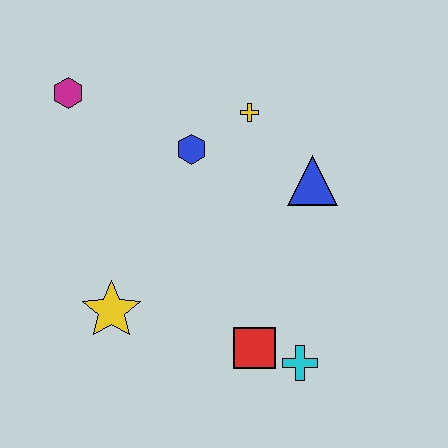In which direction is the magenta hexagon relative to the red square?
The magenta hexagon is above the red square.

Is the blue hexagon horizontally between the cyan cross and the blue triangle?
No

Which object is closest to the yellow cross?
The blue hexagon is closest to the yellow cross.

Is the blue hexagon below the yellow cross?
Yes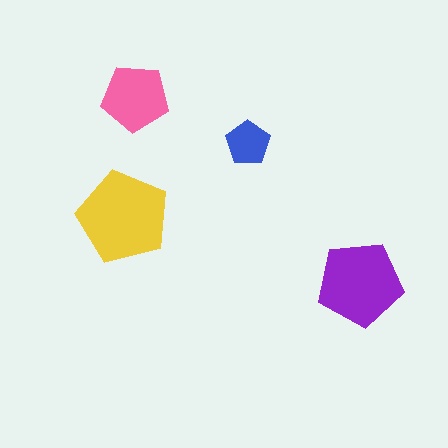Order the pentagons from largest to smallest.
the yellow one, the purple one, the pink one, the blue one.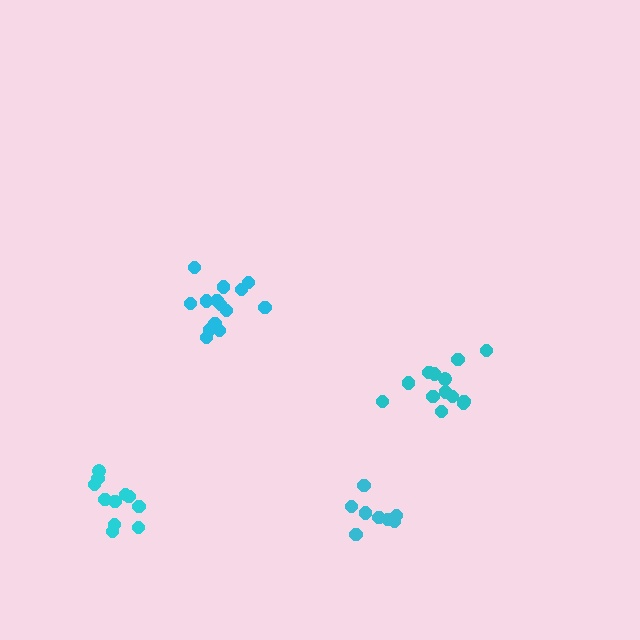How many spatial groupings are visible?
There are 4 spatial groupings.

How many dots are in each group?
Group 1: 8 dots, Group 2: 13 dots, Group 3: 14 dots, Group 4: 12 dots (47 total).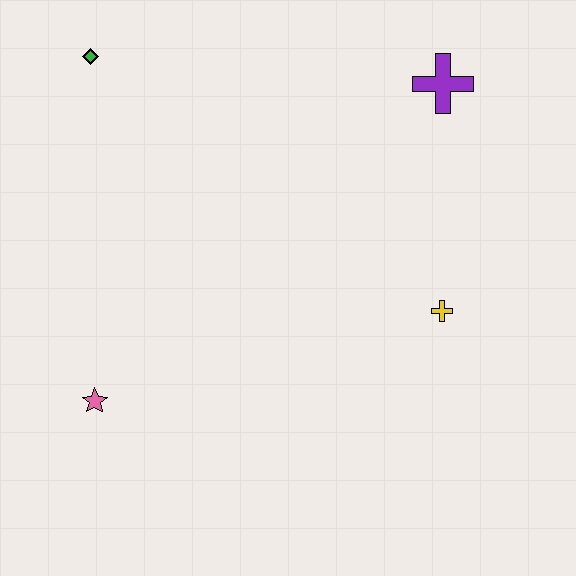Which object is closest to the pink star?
The green diamond is closest to the pink star.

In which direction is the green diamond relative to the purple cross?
The green diamond is to the left of the purple cross.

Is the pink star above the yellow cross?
No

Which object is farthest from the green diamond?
The yellow cross is farthest from the green diamond.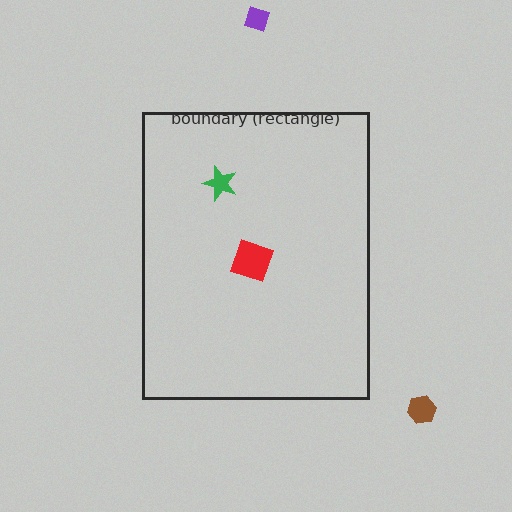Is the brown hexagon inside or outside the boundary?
Outside.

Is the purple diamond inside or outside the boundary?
Outside.